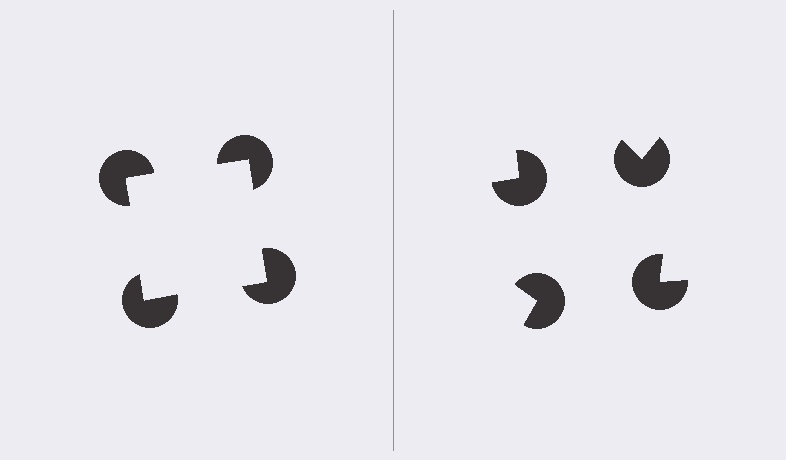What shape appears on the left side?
An illusory square.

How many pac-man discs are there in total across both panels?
8 — 4 on each side.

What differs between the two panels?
The pac-man discs are positioned identically on both sides; only the wedge orientations differ. On the left they align to a square; on the right they are misaligned.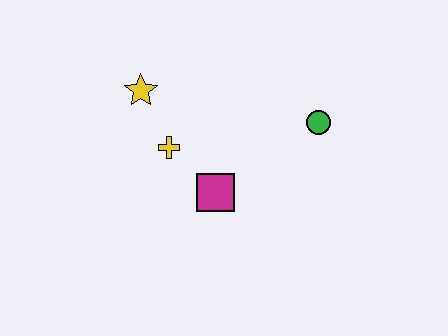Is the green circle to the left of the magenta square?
No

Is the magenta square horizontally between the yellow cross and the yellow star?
No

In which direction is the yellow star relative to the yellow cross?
The yellow star is above the yellow cross.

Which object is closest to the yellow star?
The yellow cross is closest to the yellow star.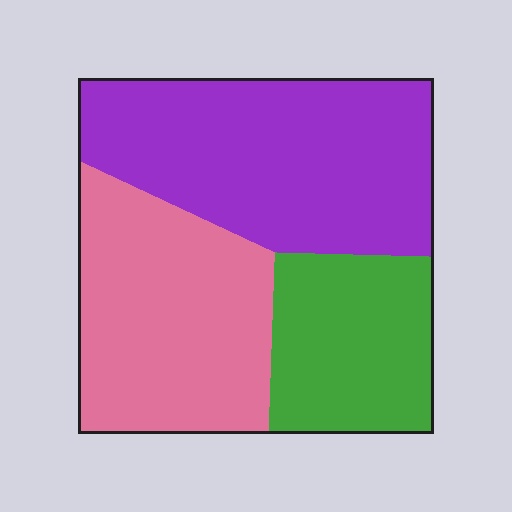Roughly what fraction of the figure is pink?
Pink covers 35% of the figure.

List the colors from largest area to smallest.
From largest to smallest: purple, pink, green.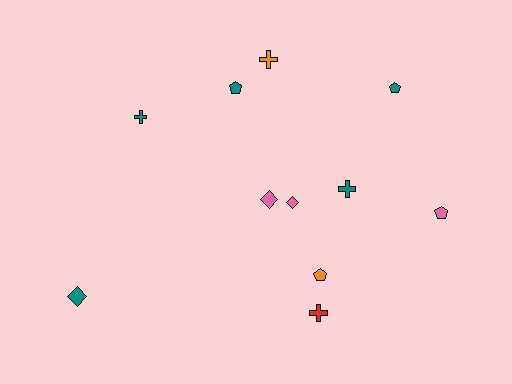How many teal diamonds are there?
There is 1 teal diamond.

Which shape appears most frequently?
Pentagon, with 4 objects.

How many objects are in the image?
There are 11 objects.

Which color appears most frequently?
Teal, with 5 objects.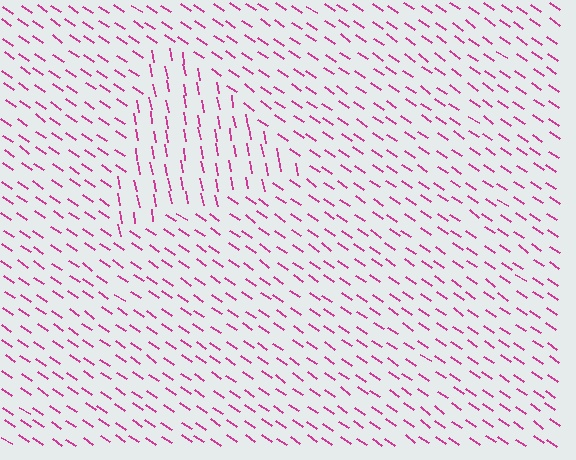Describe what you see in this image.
The image is filled with small magenta line segments. A triangle region in the image has lines oriented differently from the surrounding lines, creating a visible texture boundary.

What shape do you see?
I see a triangle.